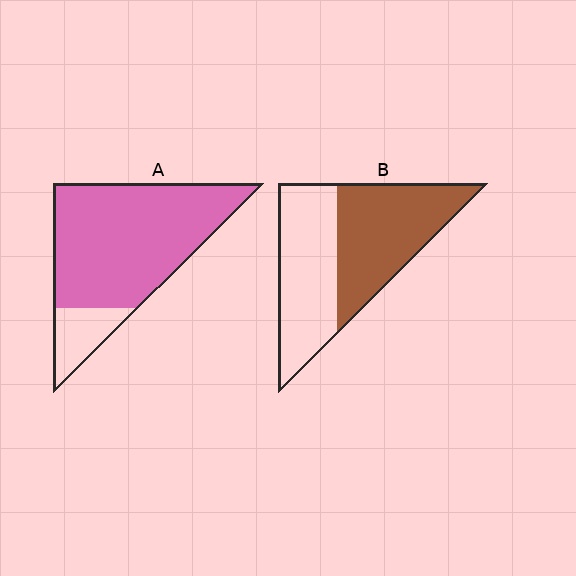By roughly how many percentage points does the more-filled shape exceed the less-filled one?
By roughly 30 percentage points (A over B).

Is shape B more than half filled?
Roughly half.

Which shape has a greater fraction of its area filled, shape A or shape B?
Shape A.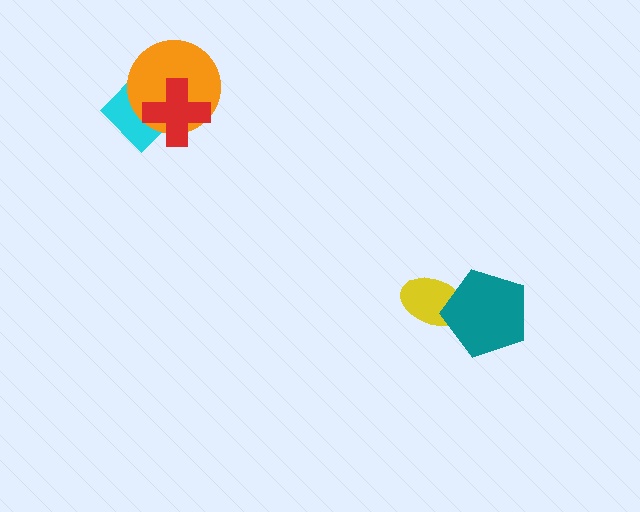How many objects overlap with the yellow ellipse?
1 object overlaps with the yellow ellipse.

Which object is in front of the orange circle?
The red cross is in front of the orange circle.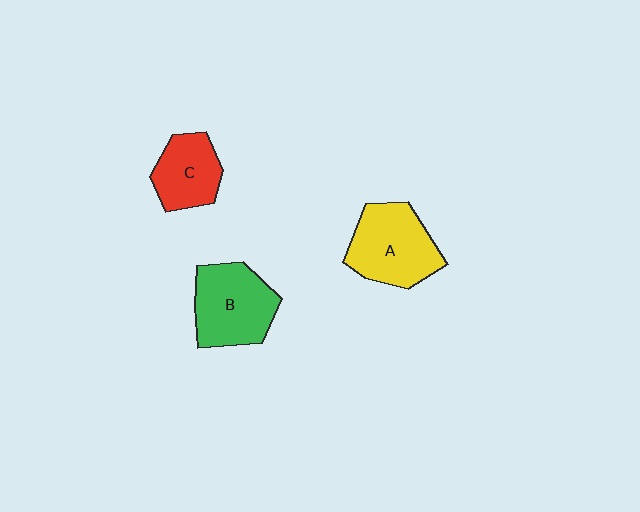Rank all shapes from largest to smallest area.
From largest to smallest: A (yellow), B (green), C (red).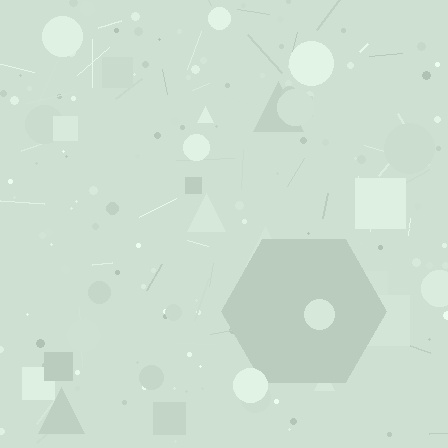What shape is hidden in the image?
A hexagon is hidden in the image.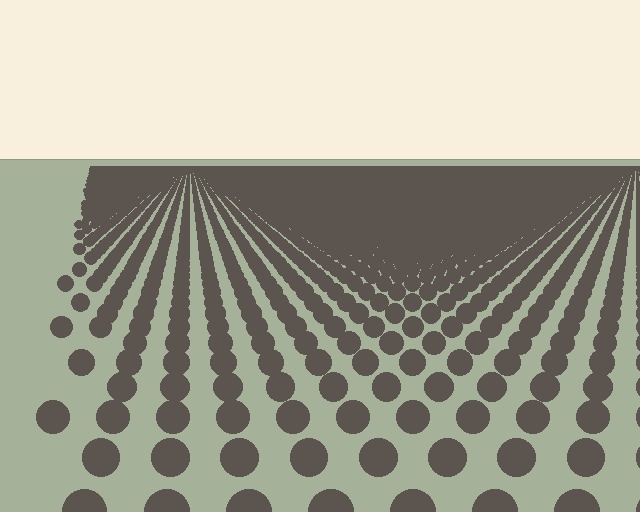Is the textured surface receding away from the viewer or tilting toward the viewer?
The surface is receding away from the viewer. Texture elements get smaller and denser toward the top.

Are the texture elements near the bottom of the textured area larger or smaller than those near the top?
Larger. Near the bottom, elements are closer to the viewer and appear at a bigger on-screen size.